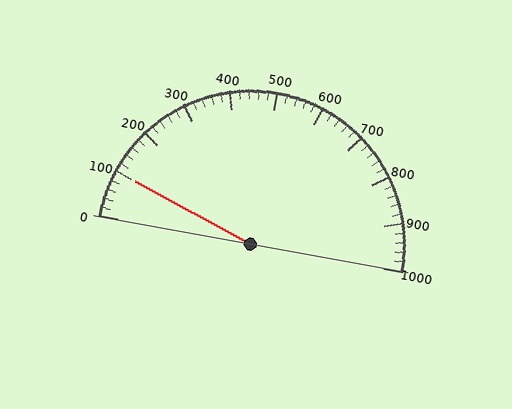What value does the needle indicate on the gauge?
The needle indicates approximately 100.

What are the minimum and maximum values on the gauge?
The gauge ranges from 0 to 1000.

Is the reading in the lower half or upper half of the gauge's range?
The reading is in the lower half of the range (0 to 1000).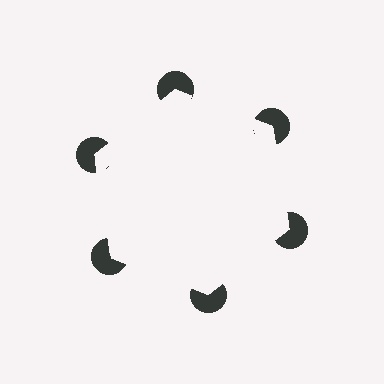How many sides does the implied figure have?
6 sides.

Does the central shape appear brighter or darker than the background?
It typically appears slightly brighter than the background, even though no actual brightness change is drawn.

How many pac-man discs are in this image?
There are 6 — one at each vertex of the illusory hexagon.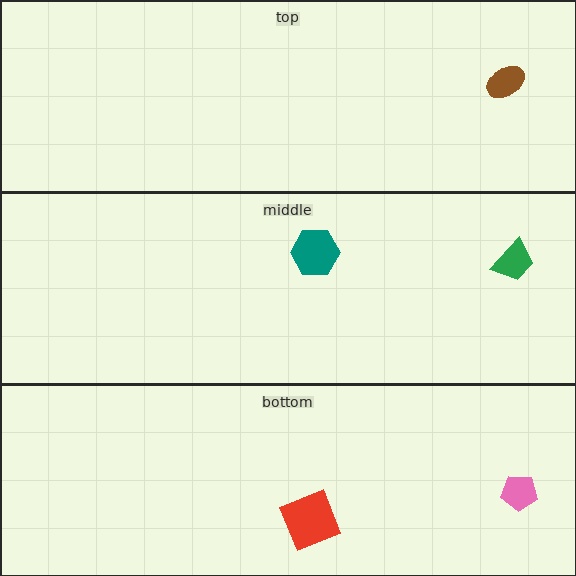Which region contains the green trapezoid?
The middle region.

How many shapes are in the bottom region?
2.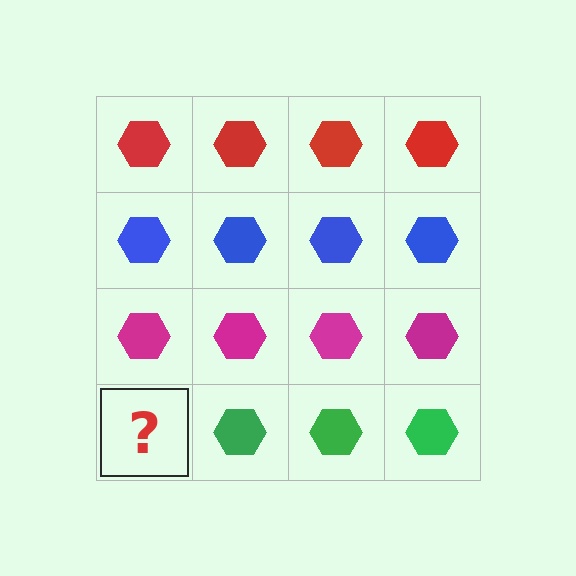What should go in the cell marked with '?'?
The missing cell should contain a green hexagon.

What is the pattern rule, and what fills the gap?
The rule is that each row has a consistent color. The gap should be filled with a green hexagon.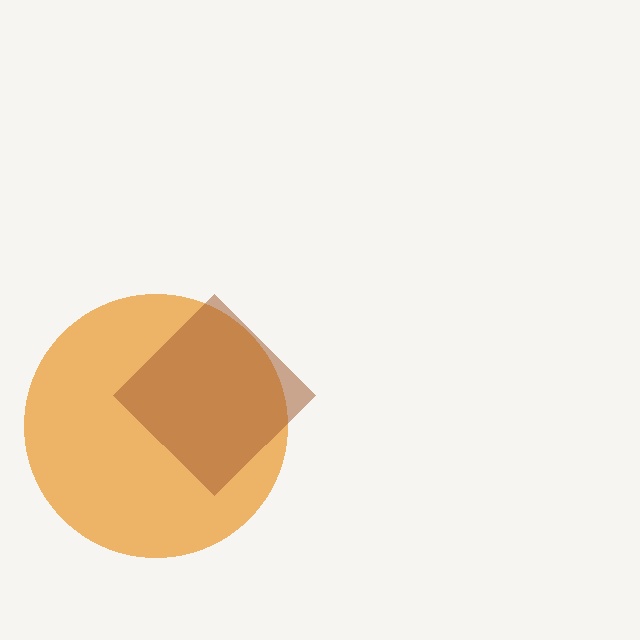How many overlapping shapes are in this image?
There are 2 overlapping shapes in the image.